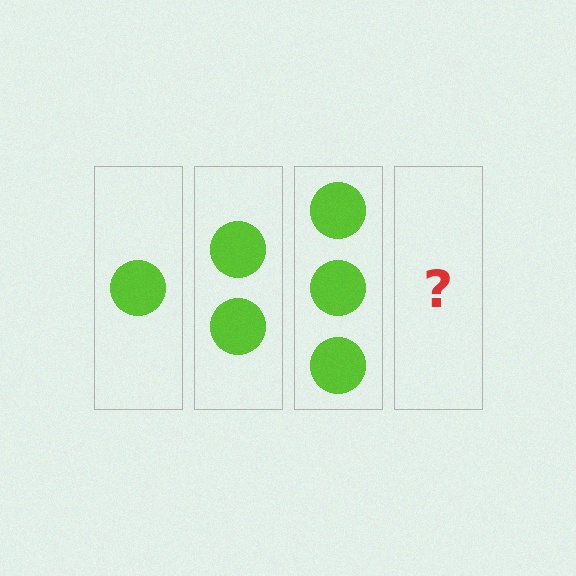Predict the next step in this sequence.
The next step is 4 circles.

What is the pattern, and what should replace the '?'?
The pattern is that each step adds one more circle. The '?' should be 4 circles.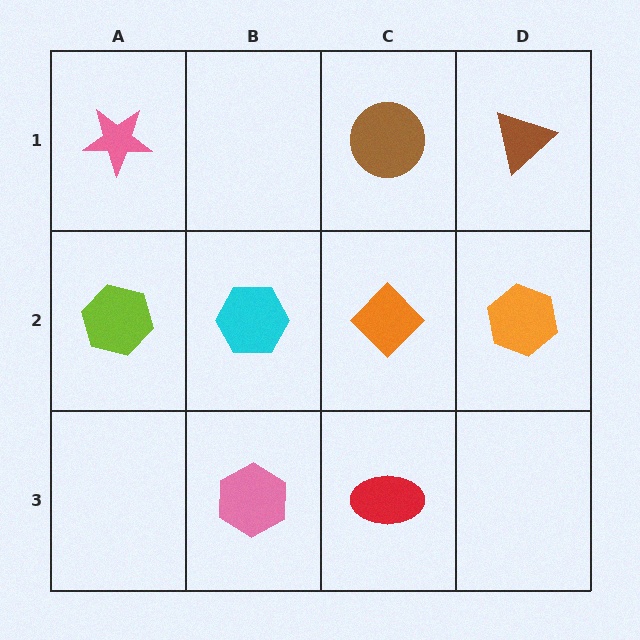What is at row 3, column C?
A red ellipse.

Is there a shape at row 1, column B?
No, that cell is empty.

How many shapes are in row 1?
3 shapes.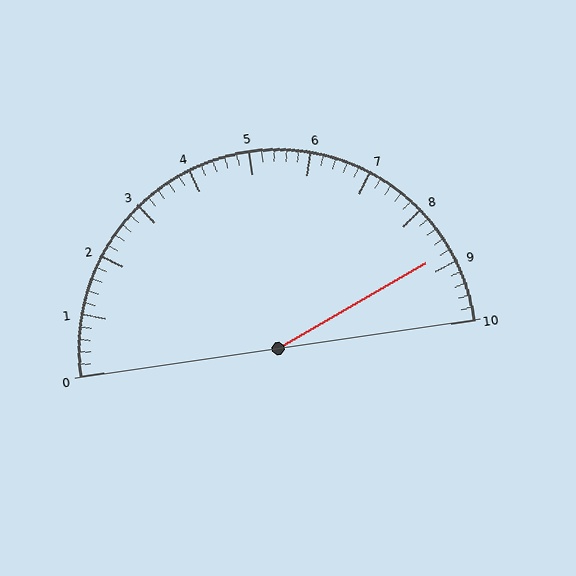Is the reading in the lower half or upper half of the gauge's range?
The reading is in the upper half of the range (0 to 10).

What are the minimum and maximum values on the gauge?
The gauge ranges from 0 to 10.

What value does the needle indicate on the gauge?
The needle indicates approximately 8.8.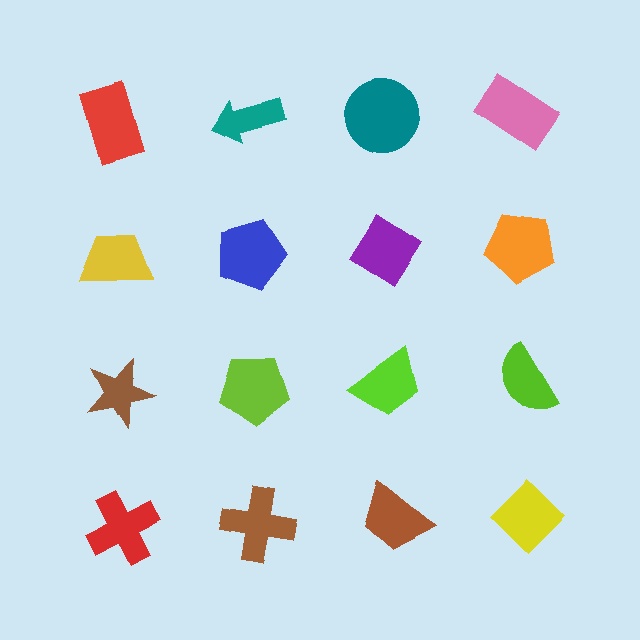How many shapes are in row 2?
4 shapes.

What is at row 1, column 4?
A pink rectangle.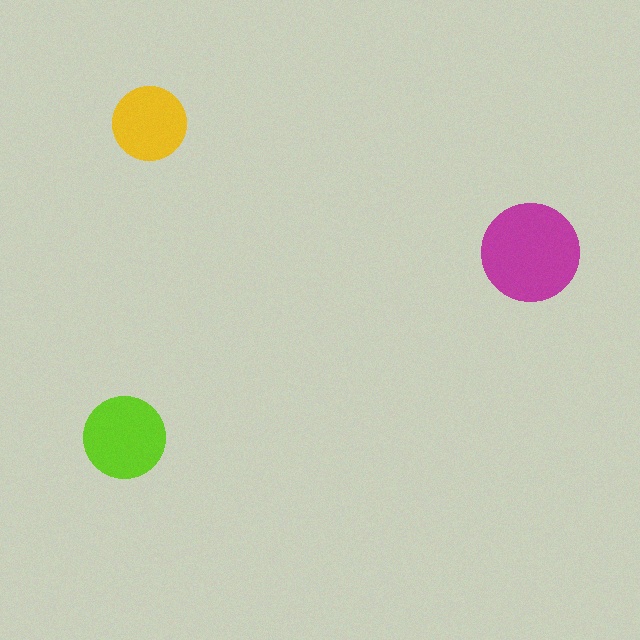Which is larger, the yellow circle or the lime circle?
The lime one.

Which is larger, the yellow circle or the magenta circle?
The magenta one.